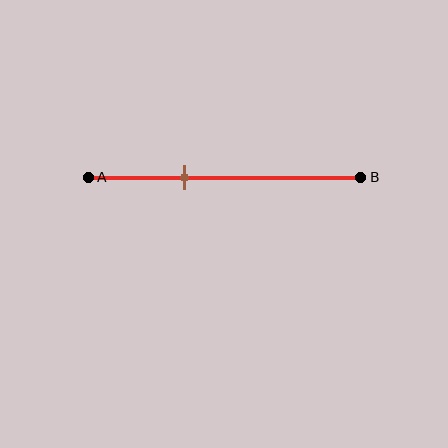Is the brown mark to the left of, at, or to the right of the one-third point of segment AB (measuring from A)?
The brown mark is approximately at the one-third point of segment AB.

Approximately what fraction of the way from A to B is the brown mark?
The brown mark is approximately 35% of the way from A to B.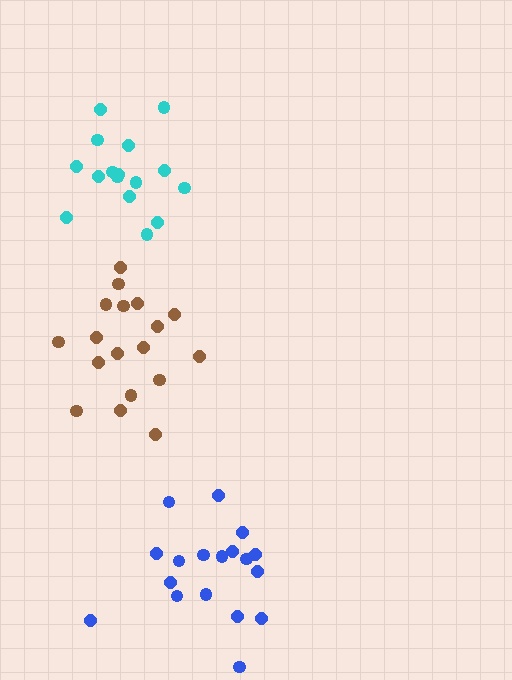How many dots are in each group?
Group 1: 18 dots, Group 2: 18 dots, Group 3: 16 dots (52 total).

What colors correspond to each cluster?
The clusters are colored: brown, blue, cyan.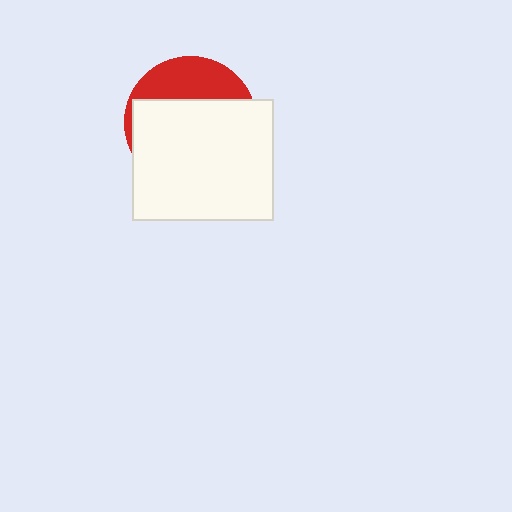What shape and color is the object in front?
The object in front is a white rectangle.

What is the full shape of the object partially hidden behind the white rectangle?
The partially hidden object is a red circle.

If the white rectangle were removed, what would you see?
You would see the complete red circle.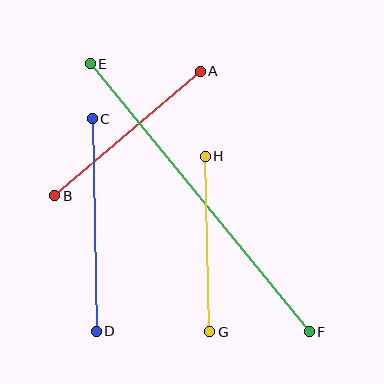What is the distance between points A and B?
The distance is approximately 191 pixels.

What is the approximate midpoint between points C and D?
The midpoint is at approximately (94, 225) pixels.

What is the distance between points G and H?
The distance is approximately 175 pixels.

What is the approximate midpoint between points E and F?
The midpoint is at approximately (200, 198) pixels.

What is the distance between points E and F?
The distance is approximately 346 pixels.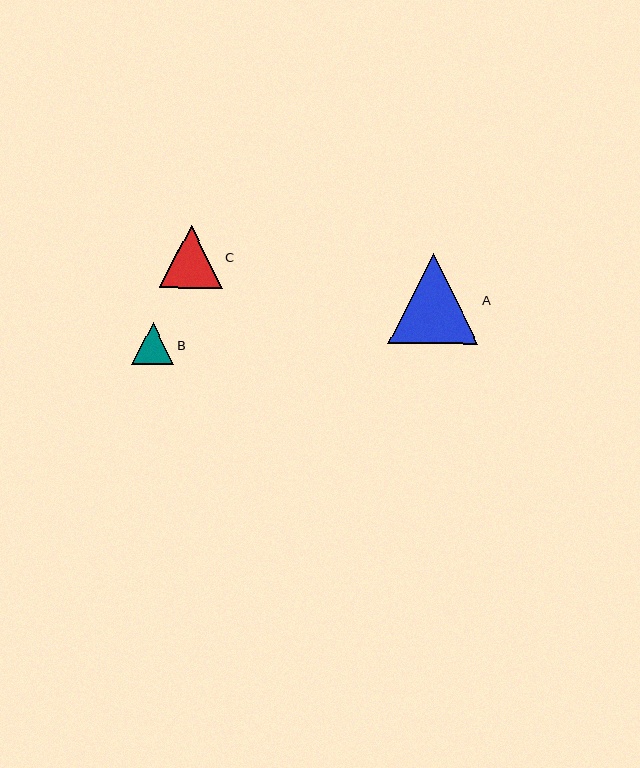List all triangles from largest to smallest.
From largest to smallest: A, C, B.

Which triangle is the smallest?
Triangle B is the smallest with a size of approximately 43 pixels.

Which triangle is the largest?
Triangle A is the largest with a size of approximately 90 pixels.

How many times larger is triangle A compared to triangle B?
Triangle A is approximately 2.1 times the size of triangle B.